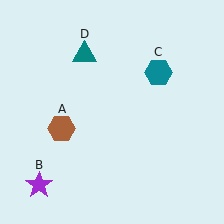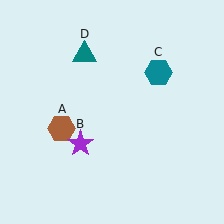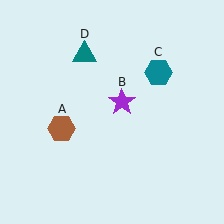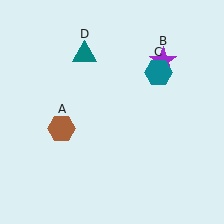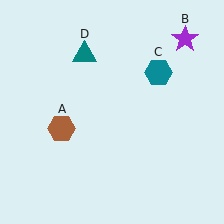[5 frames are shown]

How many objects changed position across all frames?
1 object changed position: purple star (object B).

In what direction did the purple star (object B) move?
The purple star (object B) moved up and to the right.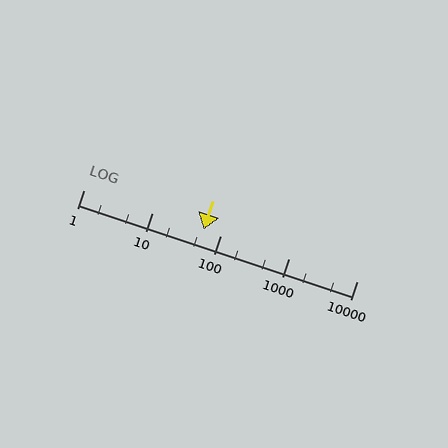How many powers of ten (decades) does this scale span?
The scale spans 4 decades, from 1 to 10000.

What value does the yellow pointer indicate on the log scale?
The pointer indicates approximately 57.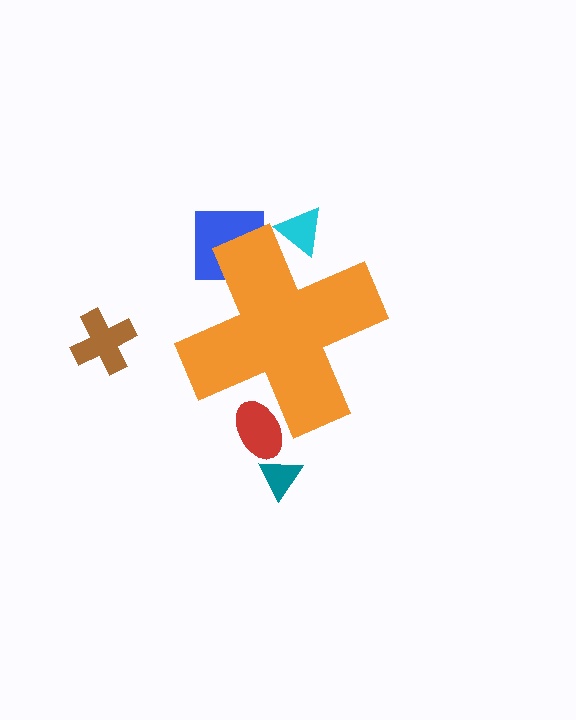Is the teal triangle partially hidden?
No, the teal triangle is fully visible.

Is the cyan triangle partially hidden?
Yes, the cyan triangle is partially hidden behind the orange cross.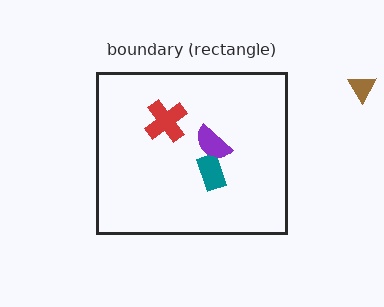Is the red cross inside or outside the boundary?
Inside.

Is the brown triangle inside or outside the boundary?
Outside.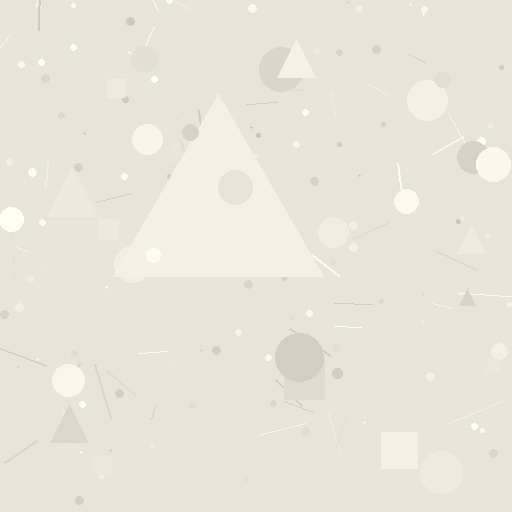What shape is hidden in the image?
A triangle is hidden in the image.